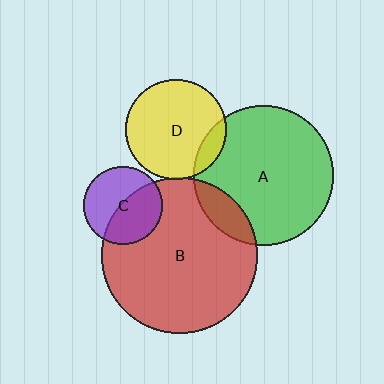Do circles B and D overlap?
Yes.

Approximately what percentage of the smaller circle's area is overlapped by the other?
Approximately 5%.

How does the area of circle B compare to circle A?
Approximately 1.2 times.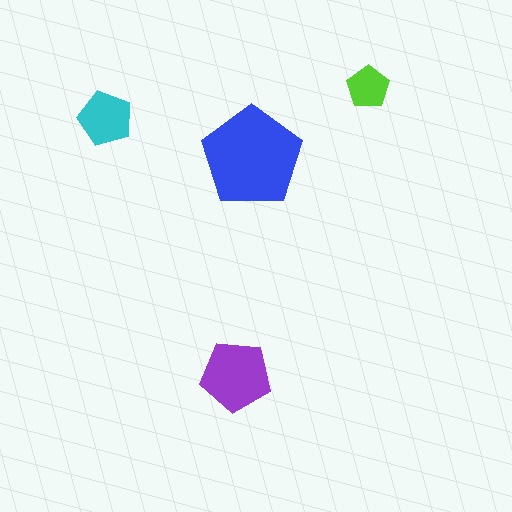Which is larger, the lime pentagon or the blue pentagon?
The blue one.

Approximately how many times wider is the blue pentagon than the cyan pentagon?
About 2 times wider.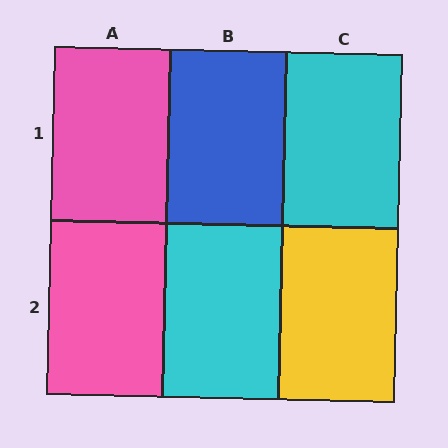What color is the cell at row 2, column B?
Cyan.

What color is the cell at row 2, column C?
Yellow.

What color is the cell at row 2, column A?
Pink.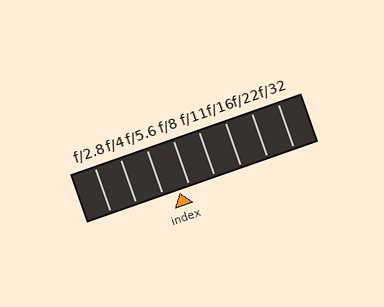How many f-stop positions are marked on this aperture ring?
There are 8 f-stop positions marked.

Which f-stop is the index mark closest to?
The index mark is closest to f/8.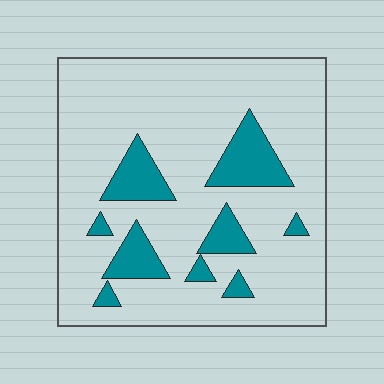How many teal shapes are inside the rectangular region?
9.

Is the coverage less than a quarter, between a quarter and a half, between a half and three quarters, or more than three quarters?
Less than a quarter.